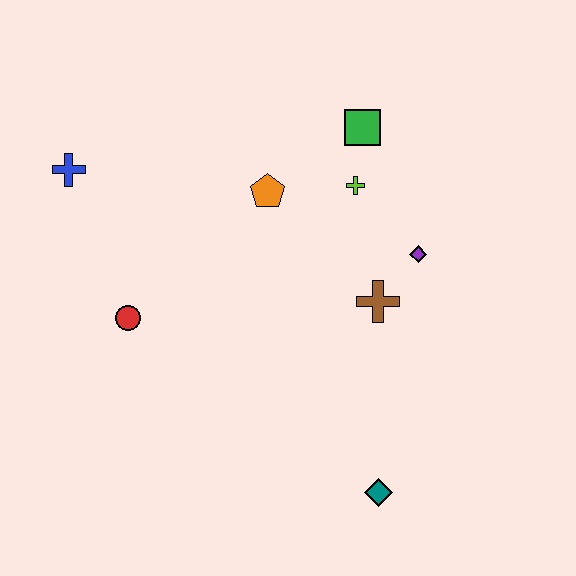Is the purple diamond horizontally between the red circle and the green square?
No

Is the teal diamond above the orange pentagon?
No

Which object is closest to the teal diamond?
The brown cross is closest to the teal diamond.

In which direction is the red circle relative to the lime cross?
The red circle is to the left of the lime cross.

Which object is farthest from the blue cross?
The teal diamond is farthest from the blue cross.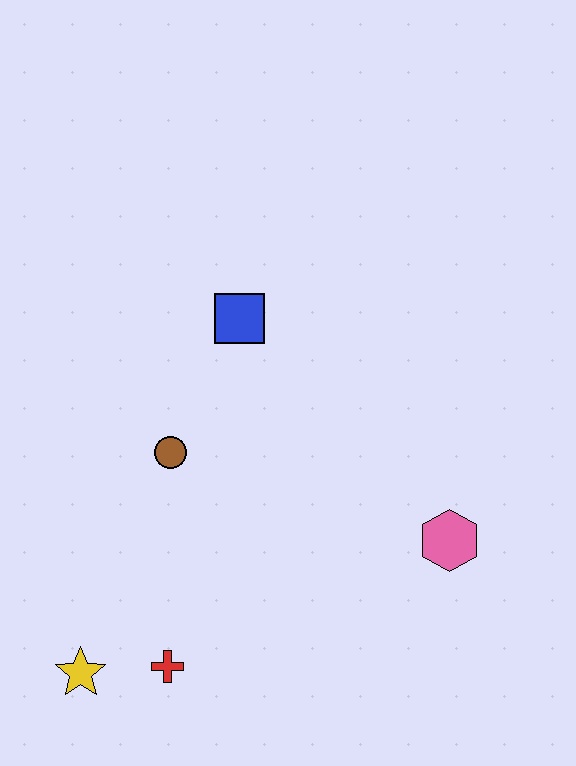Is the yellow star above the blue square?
No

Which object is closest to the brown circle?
The blue square is closest to the brown circle.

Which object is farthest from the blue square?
The yellow star is farthest from the blue square.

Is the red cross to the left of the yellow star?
No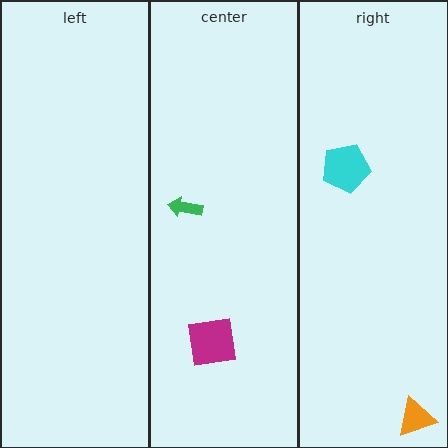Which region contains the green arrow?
The center region.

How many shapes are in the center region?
2.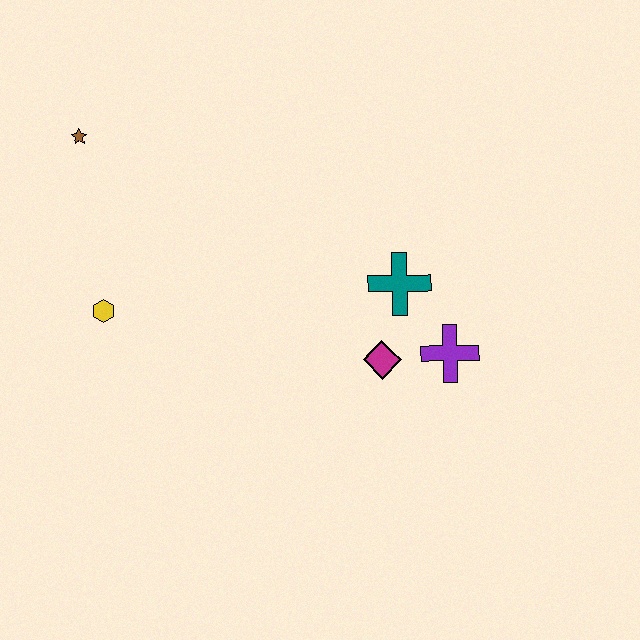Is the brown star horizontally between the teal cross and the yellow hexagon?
No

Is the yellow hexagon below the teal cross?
Yes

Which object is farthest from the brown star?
The purple cross is farthest from the brown star.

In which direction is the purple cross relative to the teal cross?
The purple cross is below the teal cross.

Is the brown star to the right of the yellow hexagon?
No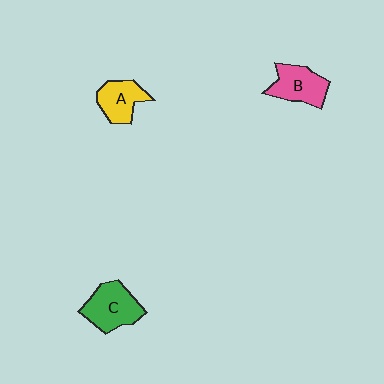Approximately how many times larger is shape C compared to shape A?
Approximately 1.3 times.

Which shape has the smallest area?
Shape A (yellow).